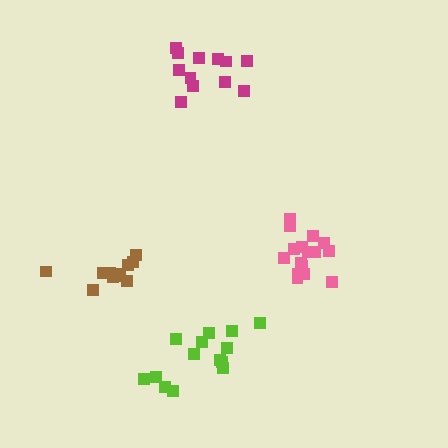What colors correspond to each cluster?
The clusters are colored: magenta, brown, pink, lime.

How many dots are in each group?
Group 1: 12 dots, Group 2: 11 dots, Group 3: 17 dots, Group 4: 14 dots (54 total).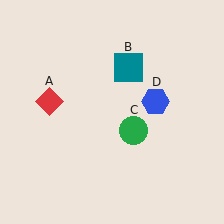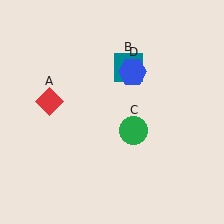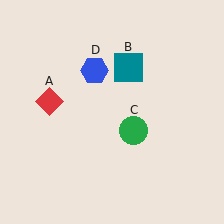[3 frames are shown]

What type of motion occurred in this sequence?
The blue hexagon (object D) rotated counterclockwise around the center of the scene.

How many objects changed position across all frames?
1 object changed position: blue hexagon (object D).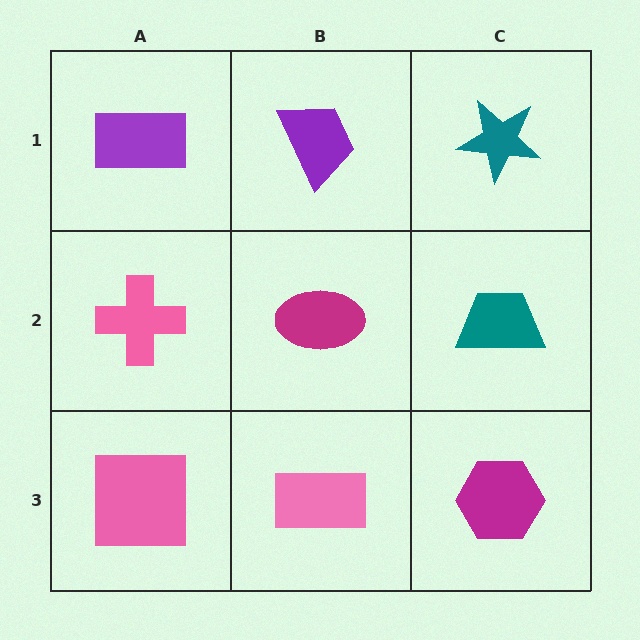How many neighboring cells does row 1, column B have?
3.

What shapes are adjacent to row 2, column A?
A purple rectangle (row 1, column A), a pink square (row 3, column A), a magenta ellipse (row 2, column B).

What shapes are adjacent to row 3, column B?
A magenta ellipse (row 2, column B), a pink square (row 3, column A), a magenta hexagon (row 3, column C).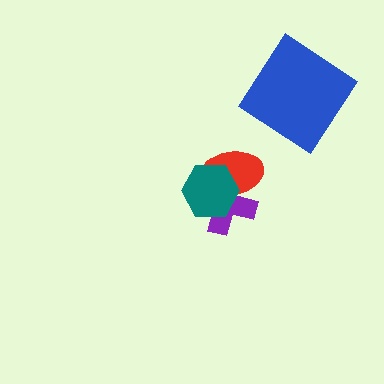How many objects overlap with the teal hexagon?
2 objects overlap with the teal hexagon.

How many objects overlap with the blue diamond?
0 objects overlap with the blue diamond.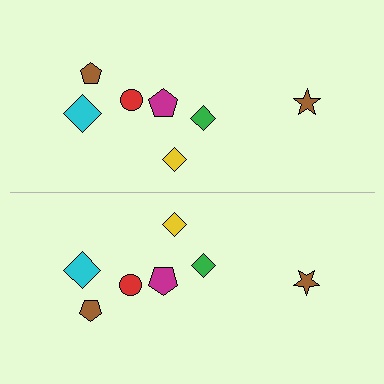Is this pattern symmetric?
Yes, this pattern has bilateral (reflection) symmetry.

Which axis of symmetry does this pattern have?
The pattern has a horizontal axis of symmetry running through the center of the image.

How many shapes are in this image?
There are 14 shapes in this image.